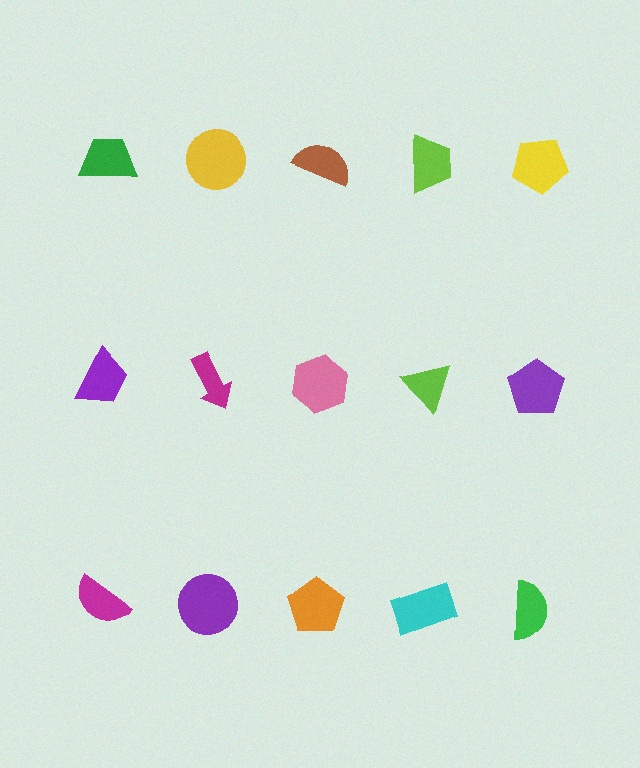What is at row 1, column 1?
A green trapezoid.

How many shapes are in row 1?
5 shapes.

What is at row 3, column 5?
A green semicircle.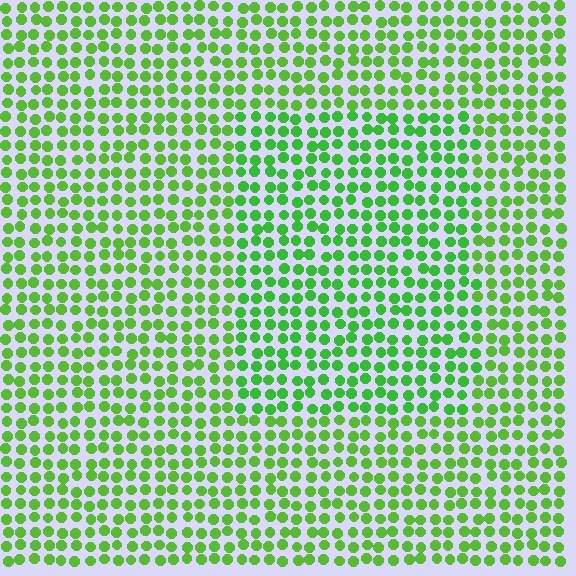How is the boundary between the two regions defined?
The boundary is defined purely by a slight shift in hue (about 16 degrees). Spacing, size, and orientation are identical on both sides.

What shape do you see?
I see a rectangle.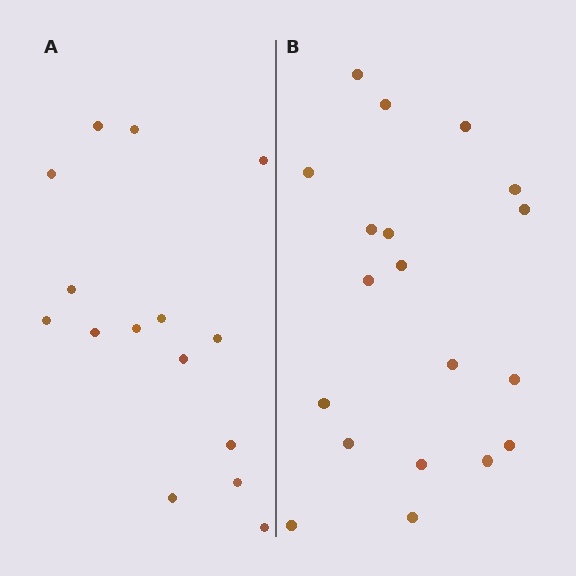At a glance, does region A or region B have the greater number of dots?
Region B (the right region) has more dots.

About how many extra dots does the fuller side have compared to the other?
Region B has about 4 more dots than region A.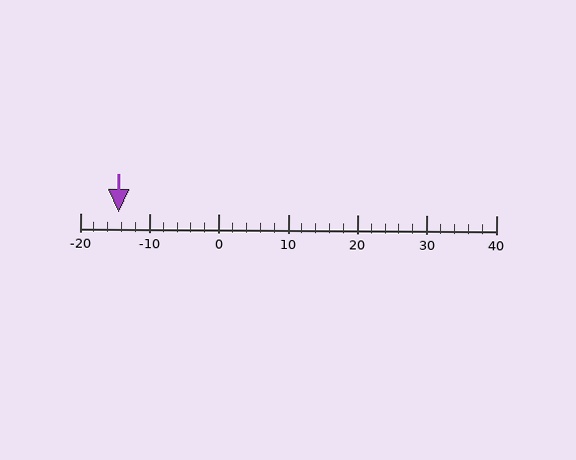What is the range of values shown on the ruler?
The ruler shows values from -20 to 40.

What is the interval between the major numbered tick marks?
The major tick marks are spaced 10 units apart.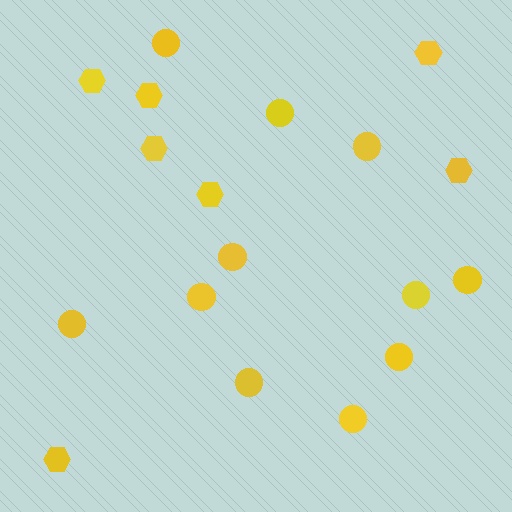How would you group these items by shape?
There are 2 groups: one group of hexagons (7) and one group of circles (11).